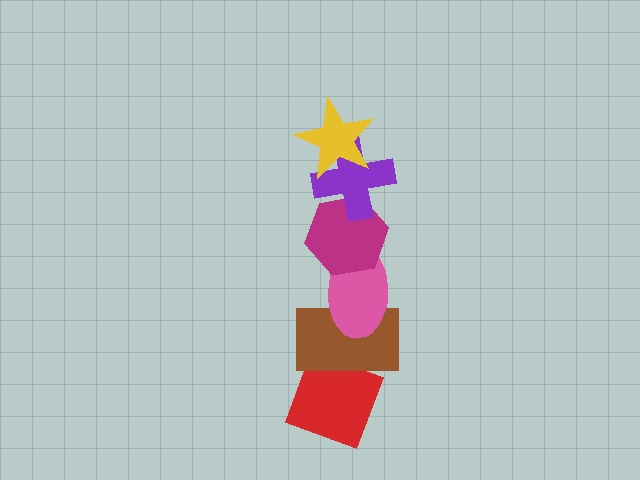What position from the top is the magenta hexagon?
The magenta hexagon is 3rd from the top.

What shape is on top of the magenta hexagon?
The purple cross is on top of the magenta hexagon.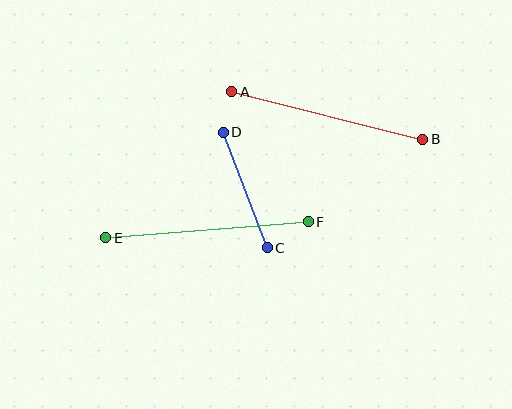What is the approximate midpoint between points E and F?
The midpoint is at approximately (207, 230) pixels.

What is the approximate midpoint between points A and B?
The midpoint is at approximately (327, 116) pixels.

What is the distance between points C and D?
The distance is approximately 123 pixels.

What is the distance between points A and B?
The distance is approximately 197 pixels.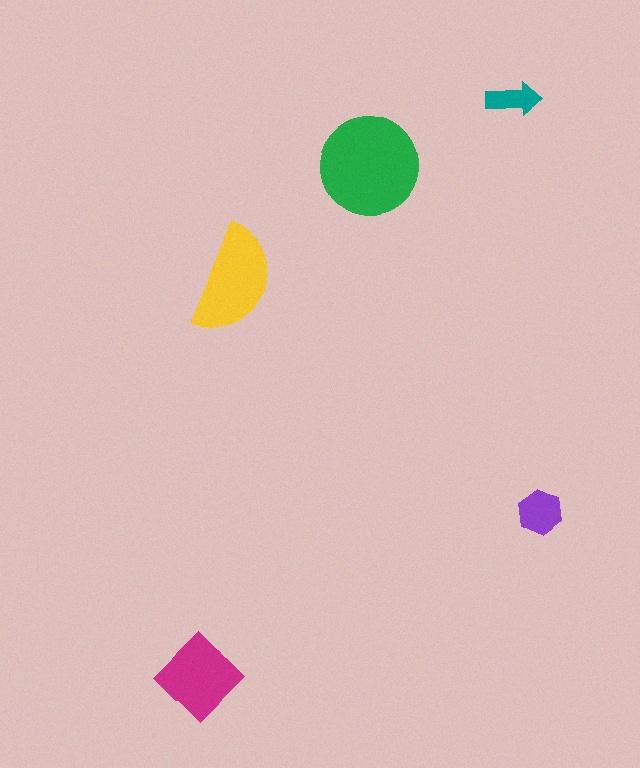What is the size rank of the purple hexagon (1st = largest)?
4th.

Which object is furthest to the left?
The magenta diamond is leftmost.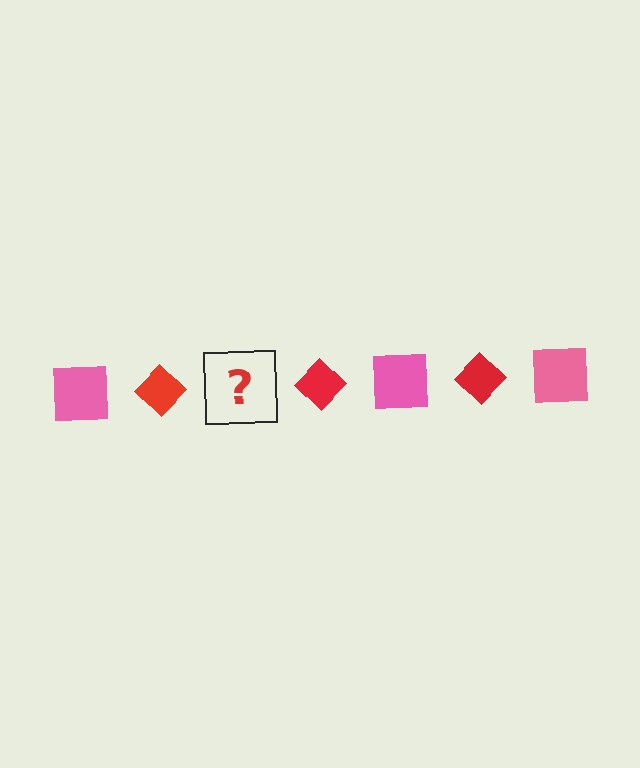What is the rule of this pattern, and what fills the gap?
The rule is that the pattern alternates between pink square and red diamond. The gap should be filled with a pink square.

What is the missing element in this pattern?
The missing element is a pink square.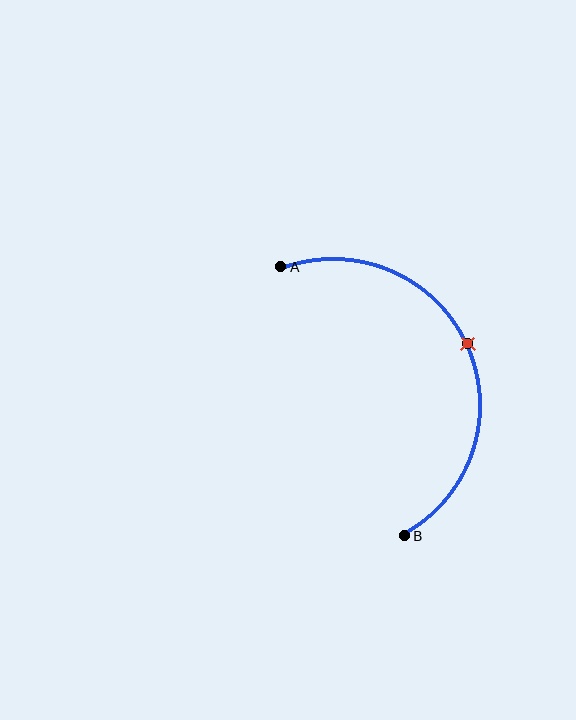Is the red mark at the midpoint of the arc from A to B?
Yes. The red mark lies on the arc at equal arc-length from both A and B — it is the arc midpoint.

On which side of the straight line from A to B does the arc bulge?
The arc bulges to the right of the straight line connecting A and B.